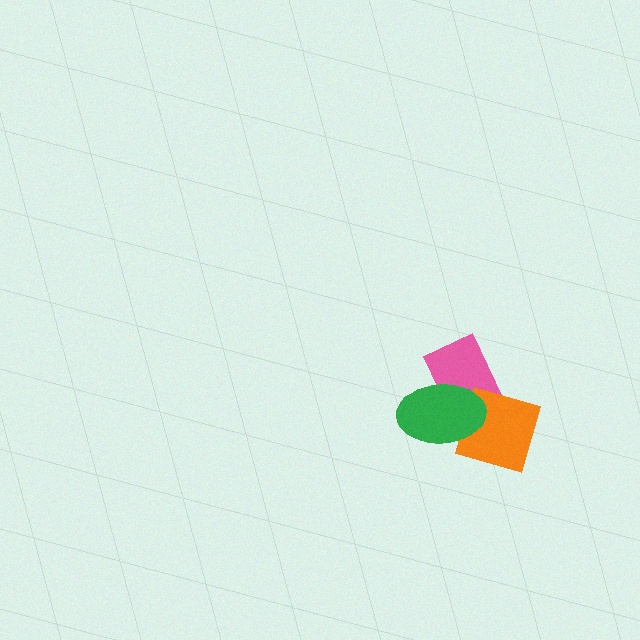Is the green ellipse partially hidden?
No, no other shape covers it.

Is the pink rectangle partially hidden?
Yes, it is partially covered by another shape.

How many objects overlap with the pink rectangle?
2 objects overlap with the pink rectangle.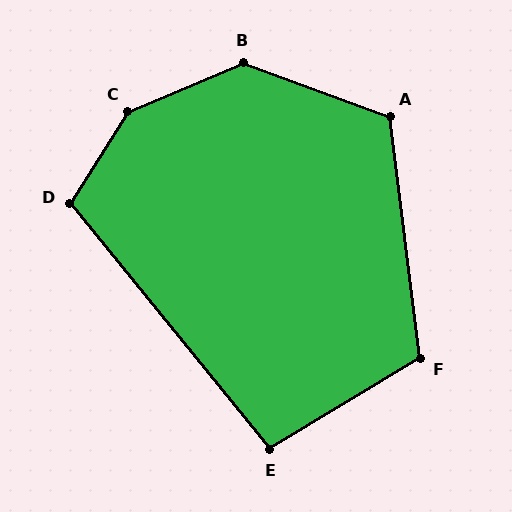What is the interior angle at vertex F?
Approximately 114 degrees (obtuse).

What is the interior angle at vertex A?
Approximately 117 degrees (obtuse).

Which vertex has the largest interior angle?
C, at approximately 145 degrees.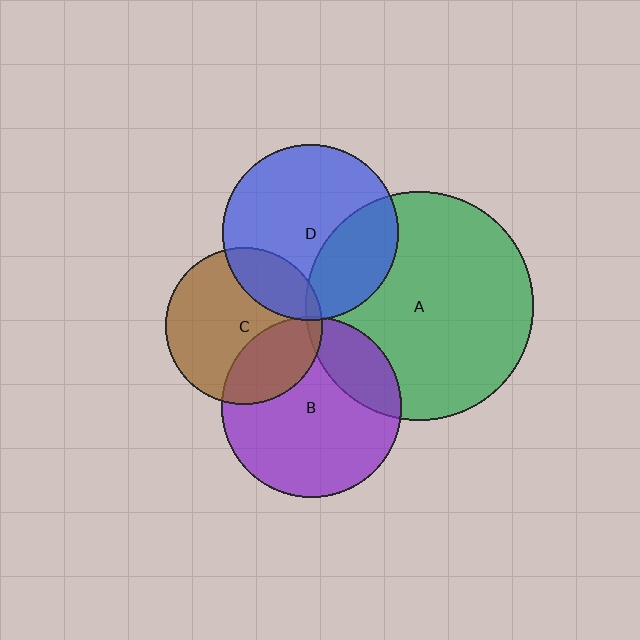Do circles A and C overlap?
Yes.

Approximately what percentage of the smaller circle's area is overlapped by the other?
Approximately 5%.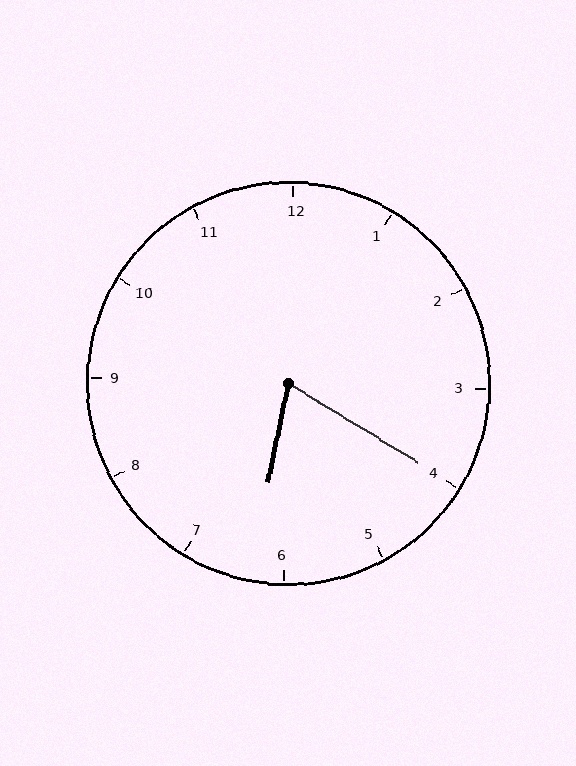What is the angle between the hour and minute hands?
Approximately 70 degrees.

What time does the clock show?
6:20.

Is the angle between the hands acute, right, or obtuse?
It is acute.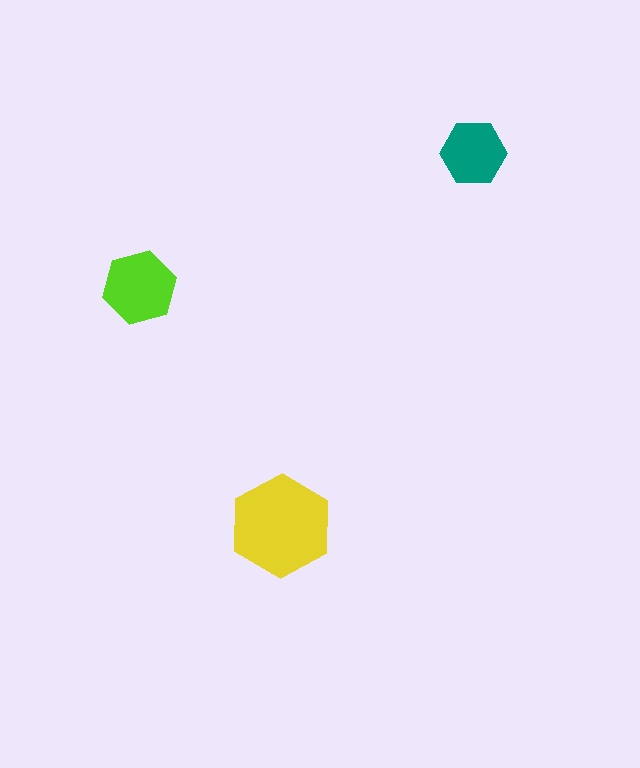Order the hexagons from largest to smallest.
the yellow one, the lime one, the teal one.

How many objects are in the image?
There are 3 objects in the image.